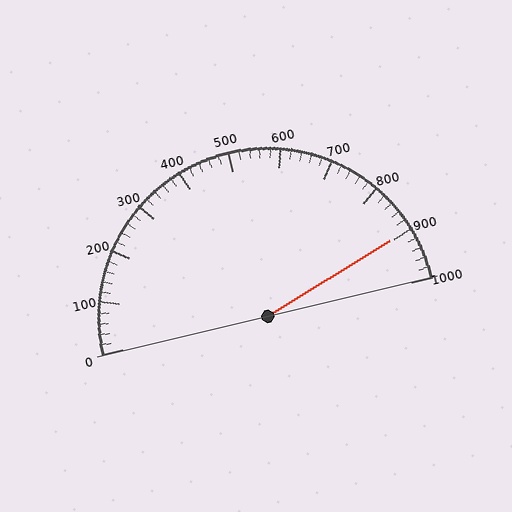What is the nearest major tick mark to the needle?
The nearest major tick mark is 900.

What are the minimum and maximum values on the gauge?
The gauge ranges from 0 to 1000.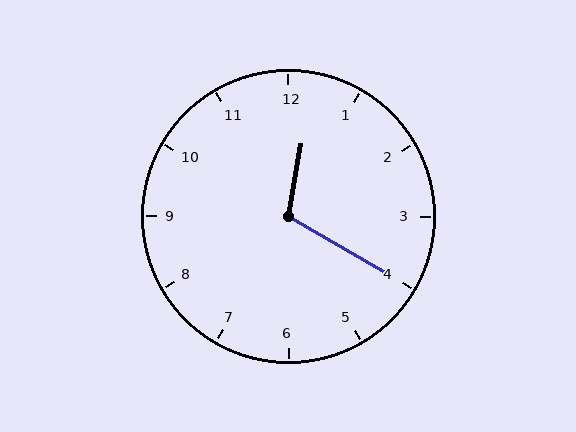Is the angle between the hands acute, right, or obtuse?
It is obtuse.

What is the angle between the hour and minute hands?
Approximately 110 degrees.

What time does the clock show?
12:20.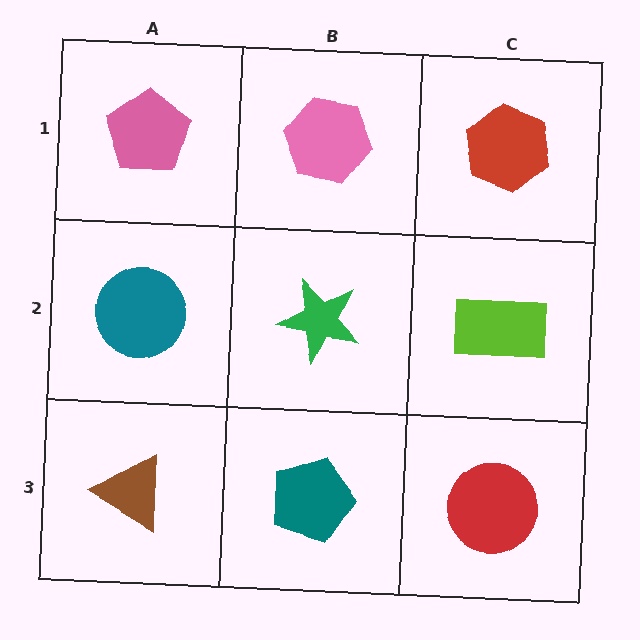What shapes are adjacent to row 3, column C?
A lime rectangle (row 2, column C), a teal pentagon (row 3, column B).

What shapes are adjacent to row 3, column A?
A teal circle (row 2, column A), a teal pentagon (row 3, column B).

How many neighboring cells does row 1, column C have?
2.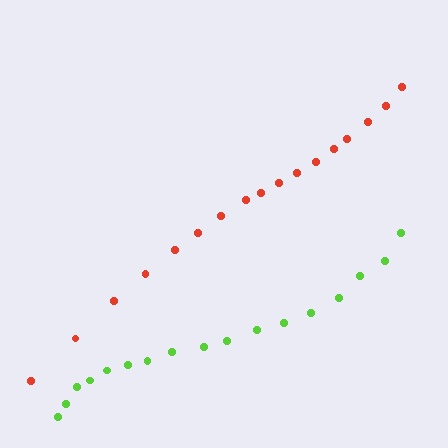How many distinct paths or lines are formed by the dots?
There are 2 distinct paths.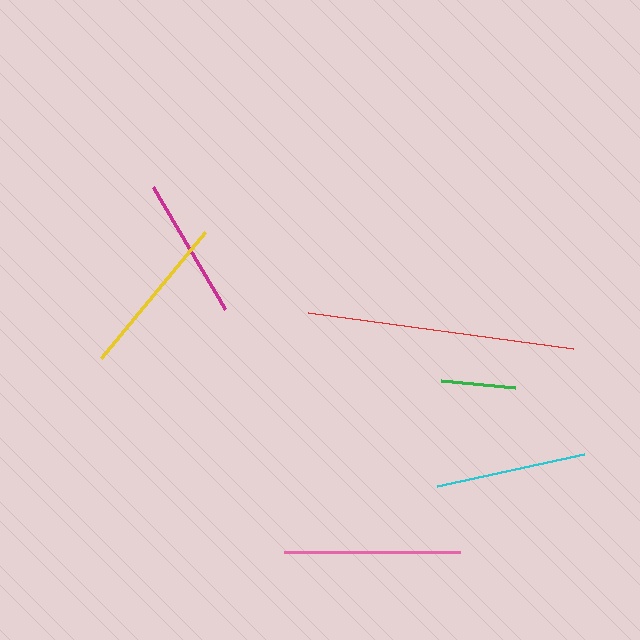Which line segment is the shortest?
The green line is the shortest at approximately 75 pixels.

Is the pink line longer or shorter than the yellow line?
The pink line is longer than the yellow line.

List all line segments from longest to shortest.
From longest to shortest: red, pink, yellow, cyan, magenta, green.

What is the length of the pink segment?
The pink segment is approximately 175 pixels long.